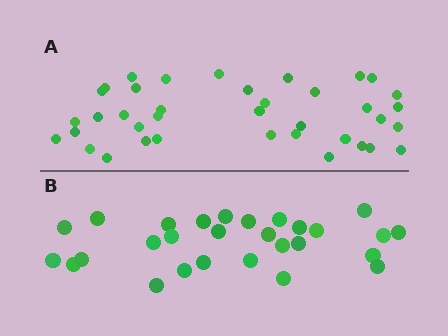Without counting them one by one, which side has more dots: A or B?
Region A (the top region) has more dots.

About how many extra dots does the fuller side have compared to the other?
Region A has roughly 10 or so more dots than region B.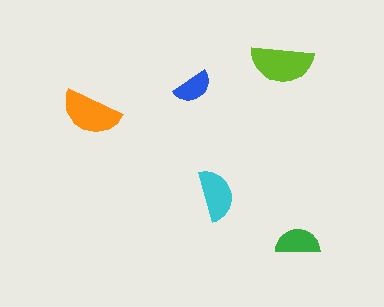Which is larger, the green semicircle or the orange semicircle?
The orange one.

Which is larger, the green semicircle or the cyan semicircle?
The cyan one.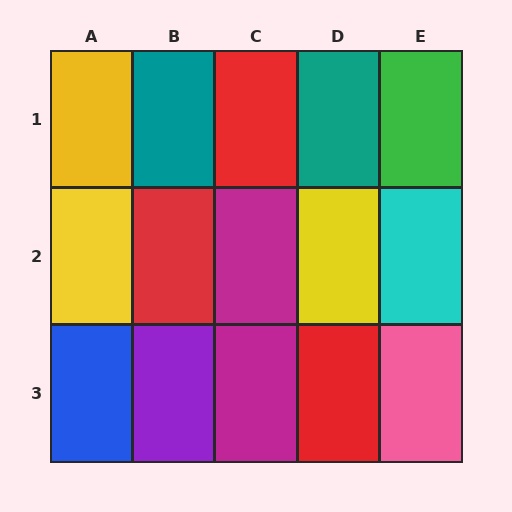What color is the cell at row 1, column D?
Teal.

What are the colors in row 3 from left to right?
Blue, purple, magenta, red, pink.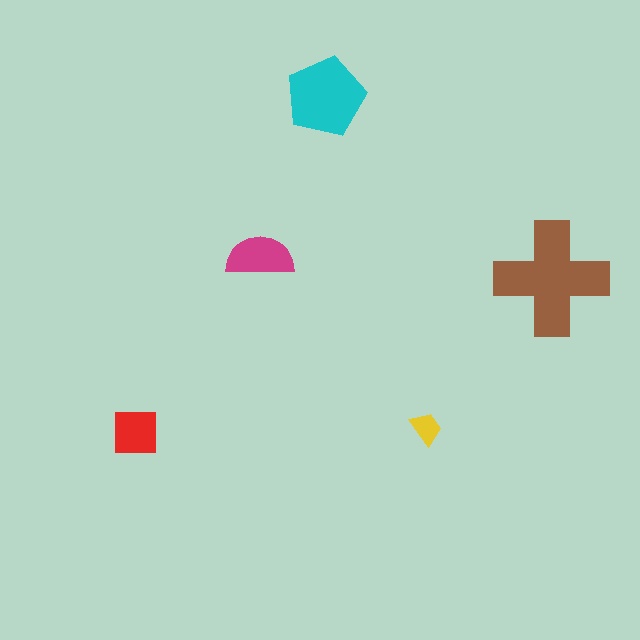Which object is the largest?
The brown cross.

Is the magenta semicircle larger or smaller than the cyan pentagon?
Smaller.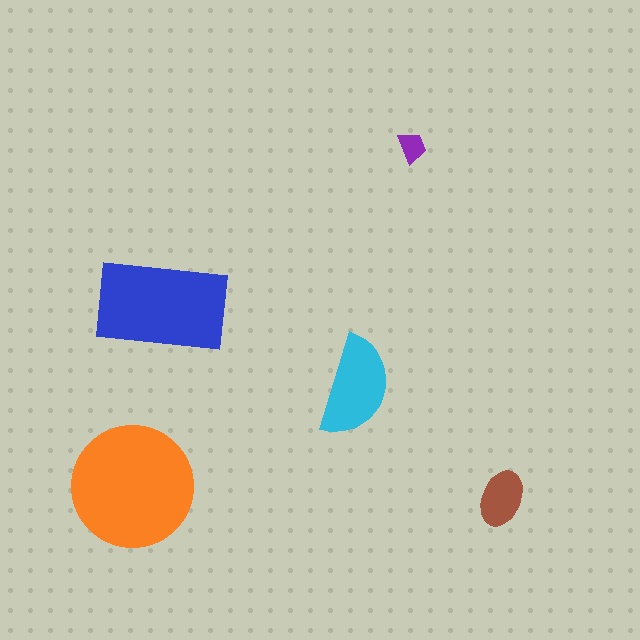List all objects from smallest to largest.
The purple trapezoid, the brown ellipse, the cyan semicircle, the blue rectangle, the orange circle.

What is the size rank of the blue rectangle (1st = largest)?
2nd.